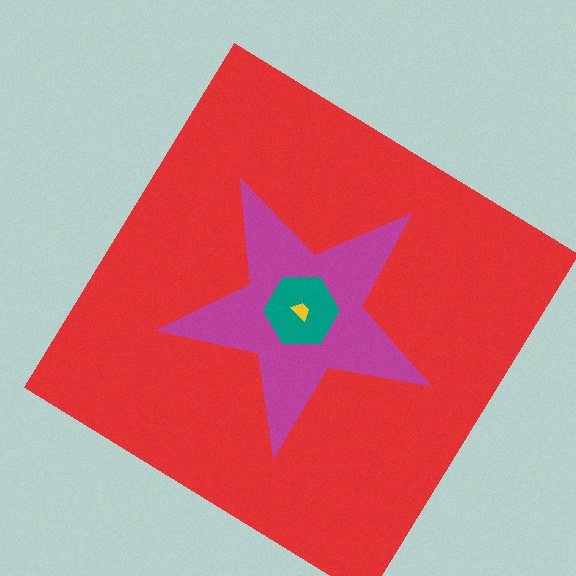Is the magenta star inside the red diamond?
Yes.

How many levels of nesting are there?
4.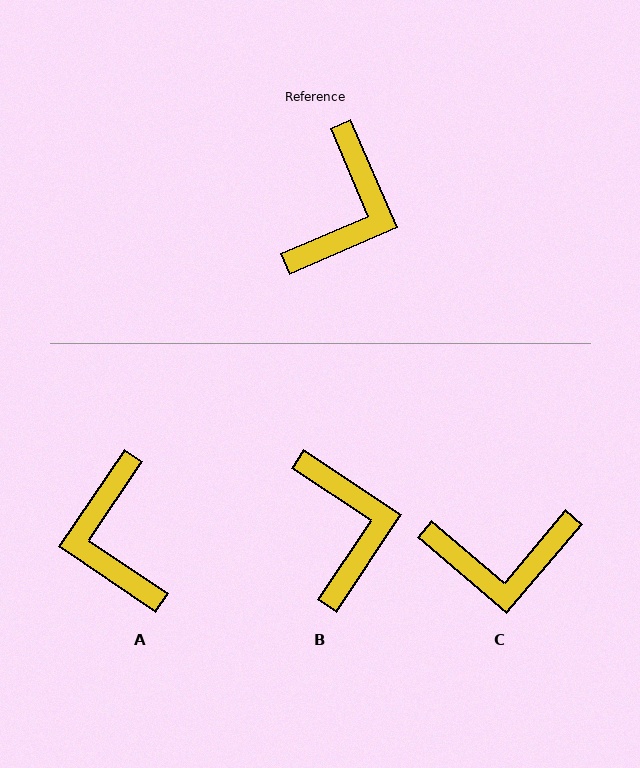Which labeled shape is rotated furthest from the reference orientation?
A, about 147 degrees away.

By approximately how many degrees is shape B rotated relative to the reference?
Approximately 33 degrees counter-clockwise.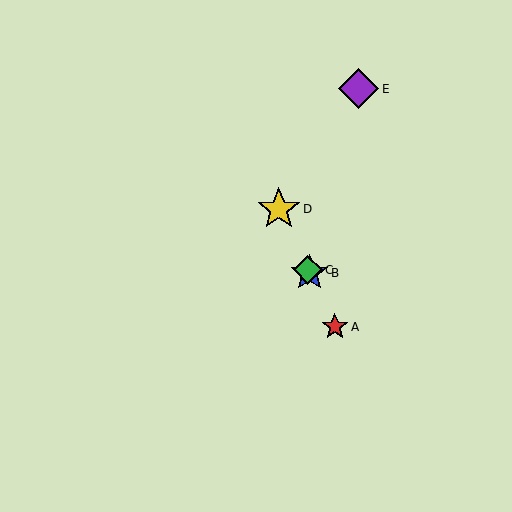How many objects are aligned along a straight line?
4 objects (A, B, C, D) are aligned along a straight line.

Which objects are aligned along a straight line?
Objects A, B, C, D are aligned along a straight line.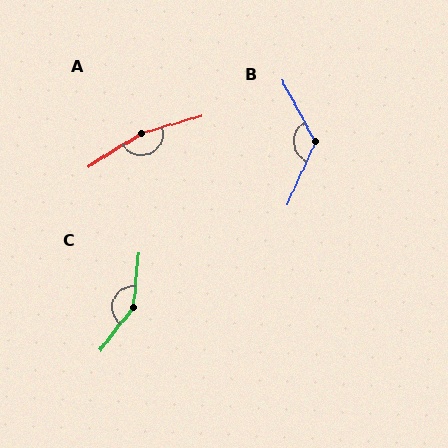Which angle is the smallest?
B, at approximately 127 degrees.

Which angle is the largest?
A, at approximately 164 degrees.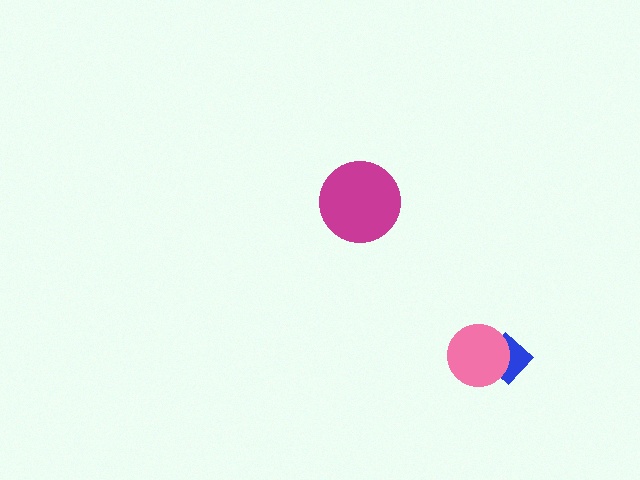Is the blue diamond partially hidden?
Yes, it is partially covered by another shape.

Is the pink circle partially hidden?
No, no other shape covers it.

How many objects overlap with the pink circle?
1 object overlaps with the pink circle.